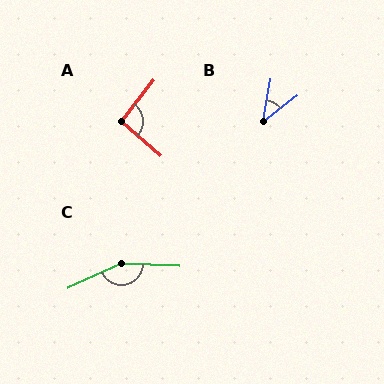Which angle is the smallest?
B, at approximately 43 degrees.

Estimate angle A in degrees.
Approximately 92 degrees.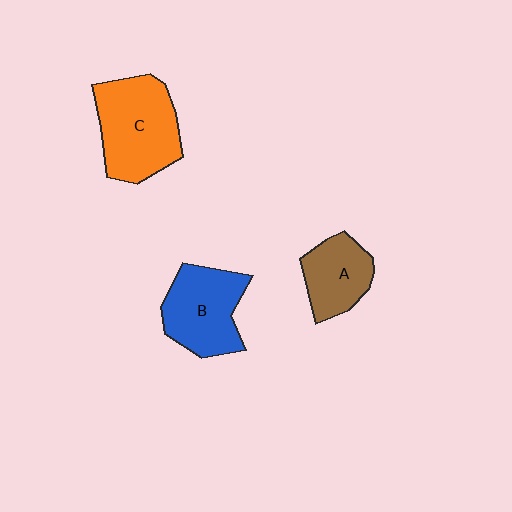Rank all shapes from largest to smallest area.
From largest to smallest: C (orange), B (blue), A (brown).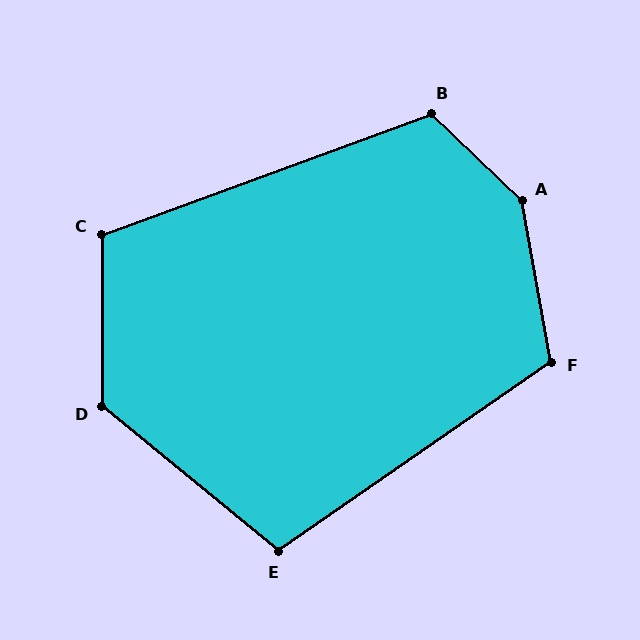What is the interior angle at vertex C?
Approximately 110 degrees (obtuse).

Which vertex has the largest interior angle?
A, at approximately 144 degrees.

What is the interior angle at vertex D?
Approximately 129 degrees (obtuse).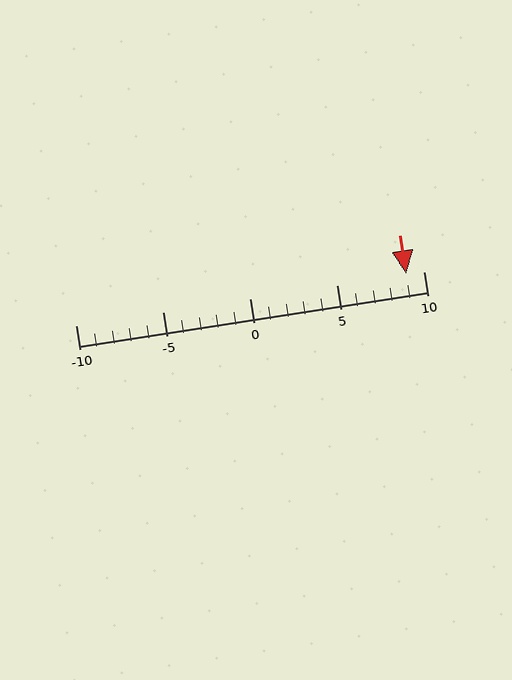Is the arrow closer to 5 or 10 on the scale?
The arrow is closer to 10.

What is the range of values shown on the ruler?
The ruler shows values from -10 to 10.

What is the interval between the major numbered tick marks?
The major tick marks are spaced 5 units apart.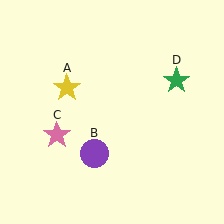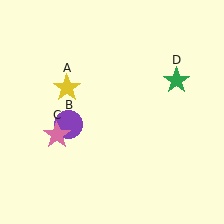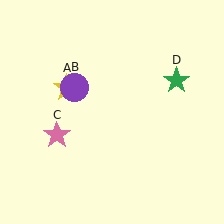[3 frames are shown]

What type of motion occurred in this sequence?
The purple circle (object B) rotated clockwise around the center of the scene.